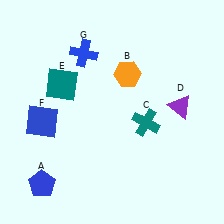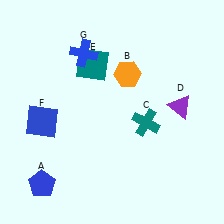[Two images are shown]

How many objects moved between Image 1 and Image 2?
1 object moved between the two images.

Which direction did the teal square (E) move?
The teal square (E) moved right.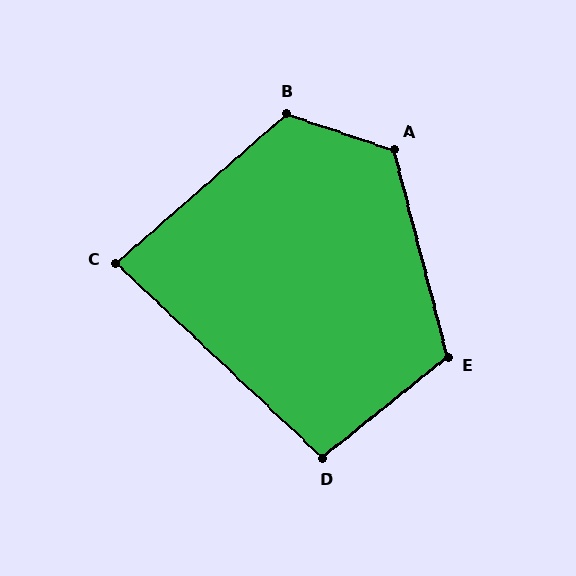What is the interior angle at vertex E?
Approximately 114 degrees (obtuse).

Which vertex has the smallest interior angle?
C, at approximately 85 degrees.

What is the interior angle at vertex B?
Approximately 120 degrees (obtuse).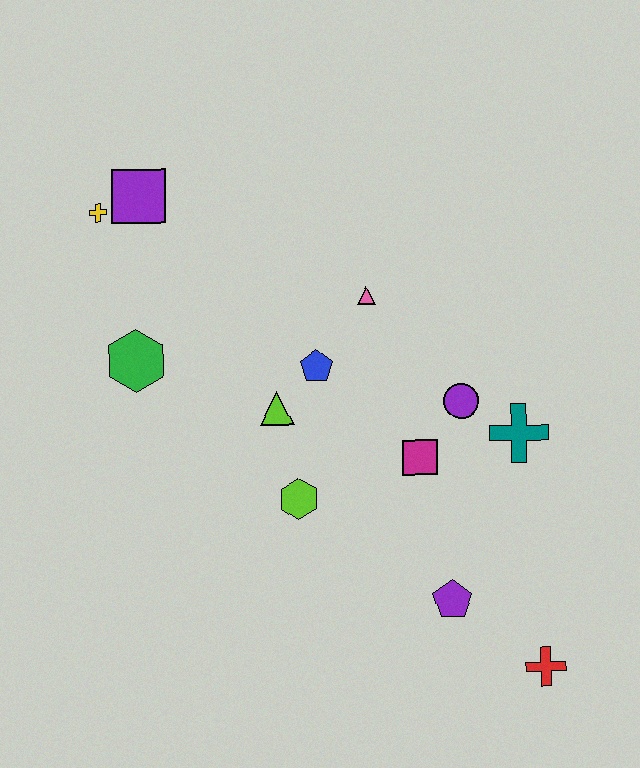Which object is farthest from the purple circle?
The yellow cross is farthest from the purple circle.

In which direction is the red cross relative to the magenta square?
The red cross is below the magenta square.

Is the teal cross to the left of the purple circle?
No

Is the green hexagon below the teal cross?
No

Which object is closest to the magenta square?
The purple circle is closest to the magenta square.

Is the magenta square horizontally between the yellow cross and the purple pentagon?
Yes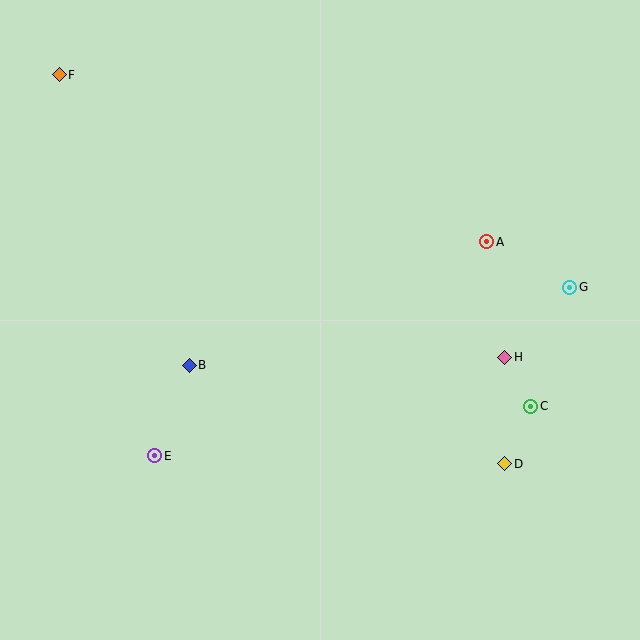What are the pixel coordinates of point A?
Point A is at (487, 242).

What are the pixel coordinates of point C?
Point C is at (531, 406).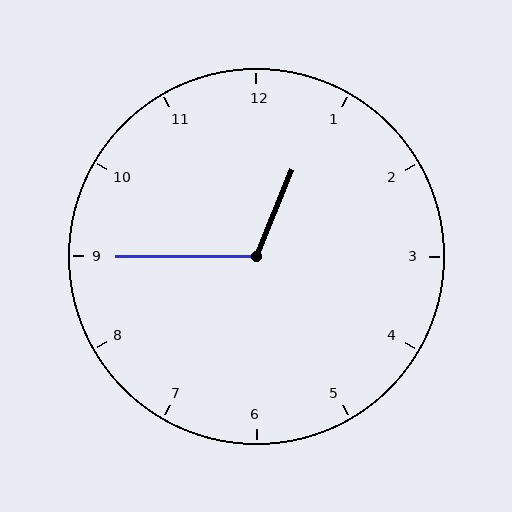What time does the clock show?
12:45.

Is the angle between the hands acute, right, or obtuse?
It is obtuse.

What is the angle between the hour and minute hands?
Approximately 112 degrees.